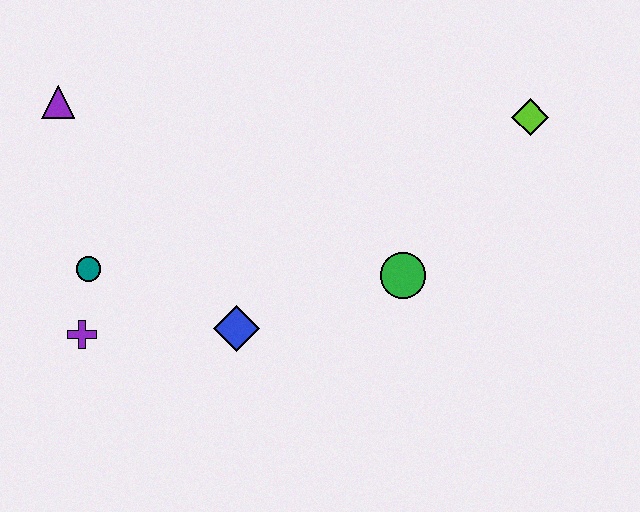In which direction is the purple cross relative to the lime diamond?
The purple cross is to the left of the lime diamond.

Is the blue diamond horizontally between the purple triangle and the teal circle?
No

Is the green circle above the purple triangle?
No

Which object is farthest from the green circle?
The purple triangle is farthest from the green circle.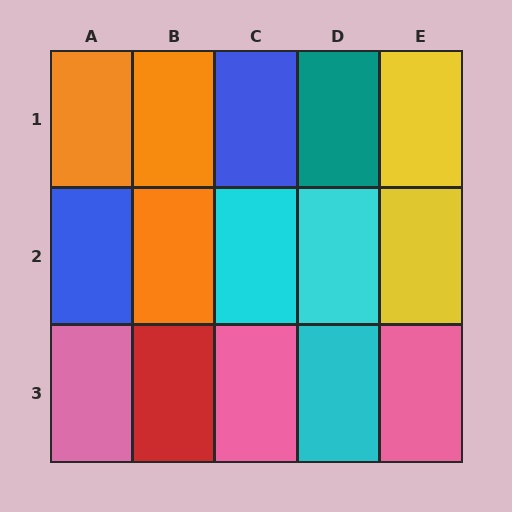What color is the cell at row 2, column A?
Blue.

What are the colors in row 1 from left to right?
Orange, orange, blue, teal, yellow.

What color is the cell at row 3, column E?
Pink.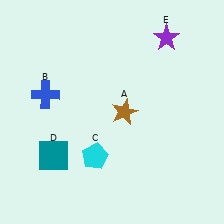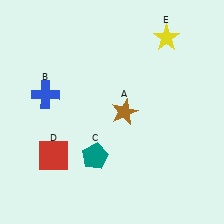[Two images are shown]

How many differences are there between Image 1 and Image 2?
There are 3 differences between the two images.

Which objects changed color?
C changed from cyan to teal. D changed from teal to red. E changed from purple to yellow.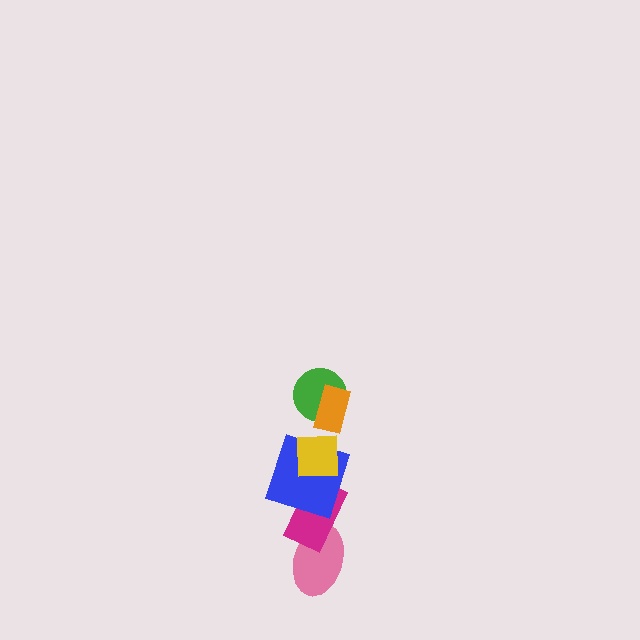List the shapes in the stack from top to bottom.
From top to bottom: the orange rectangle, the green circle, the yellow square, the blue square, the magenta rectangle, the pink ellipse.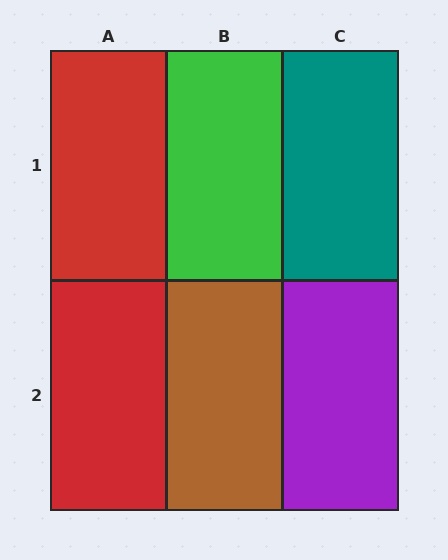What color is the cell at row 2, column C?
Purple.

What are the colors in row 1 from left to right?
Red, green, teal.